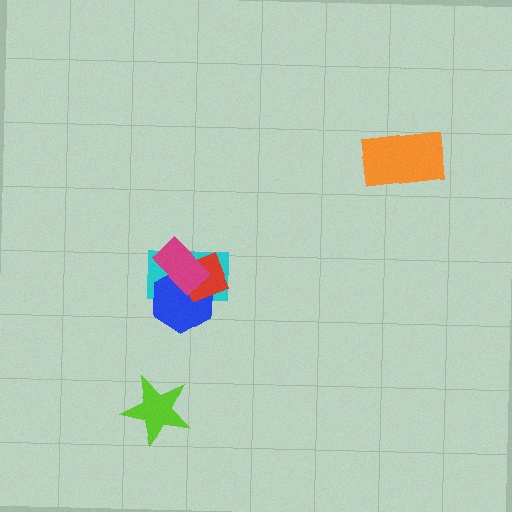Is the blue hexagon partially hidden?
Yes, it is partially covered by another shape.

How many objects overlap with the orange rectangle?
0 objects overlap with the orange rectangle.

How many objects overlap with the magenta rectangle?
3 objects overlap with the magenta rectangle.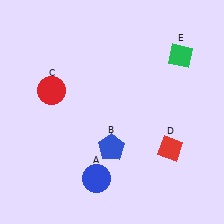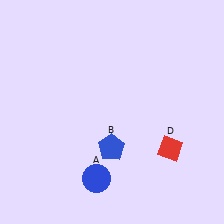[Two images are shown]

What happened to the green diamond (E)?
The green diamond (E) was removed in Image 2. It was in the top-right area of Image 1.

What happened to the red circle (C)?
The red circle (C) was removed in Image 2. It was in the top-left area of Image 1.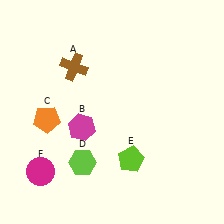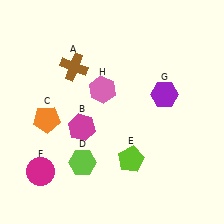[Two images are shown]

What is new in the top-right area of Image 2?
A purple hexagon (G) was added in the top-right area of Image 2.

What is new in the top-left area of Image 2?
A pink hexagon (H) was added in the top-left area of Image 2.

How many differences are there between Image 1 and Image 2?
There are 2 differences between the two images.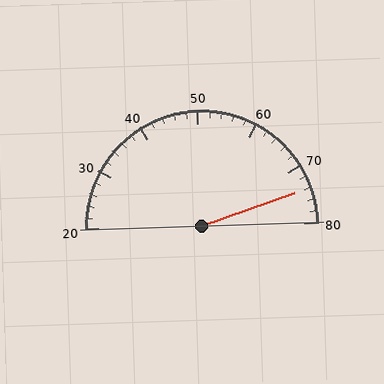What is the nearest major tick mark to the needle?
The nearest major tick mark is 70.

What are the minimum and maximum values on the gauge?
The gauge ranges from 20 to 80.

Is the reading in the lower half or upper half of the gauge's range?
The reading is in the upper half of the range (20 to 80).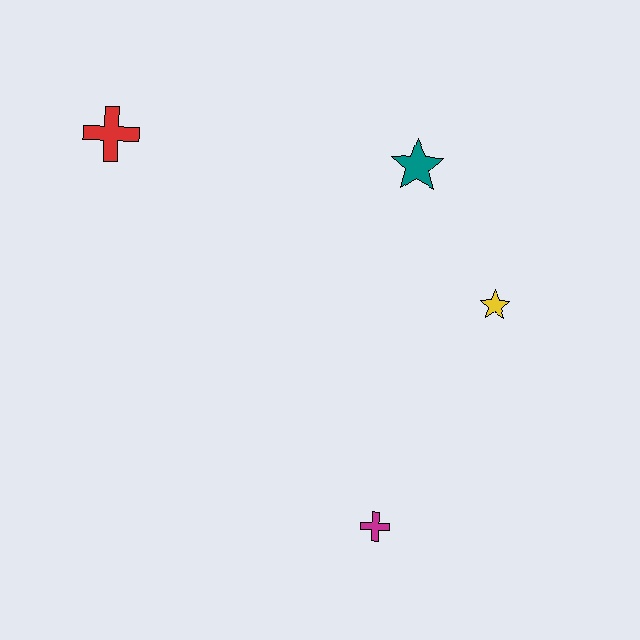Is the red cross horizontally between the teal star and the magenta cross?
No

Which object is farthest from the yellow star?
The red cross is farthest from the yellow star.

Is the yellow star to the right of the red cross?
Yes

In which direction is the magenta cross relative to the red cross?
The magenta cross is below the red cross.